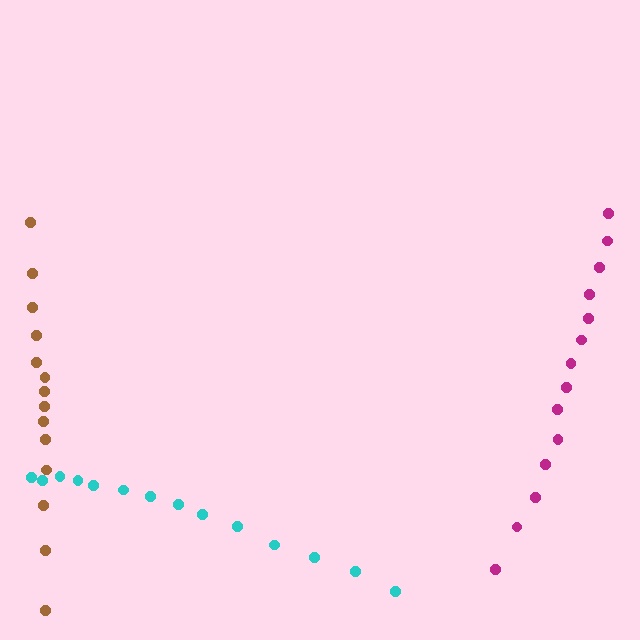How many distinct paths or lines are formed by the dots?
There are 3 distinct paths.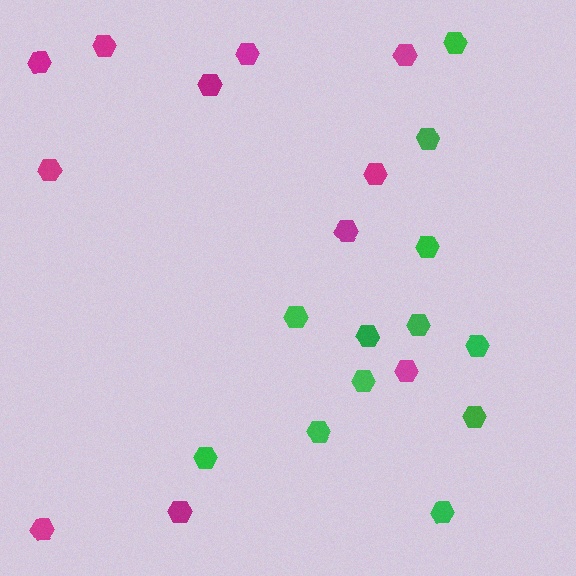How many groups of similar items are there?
There are 2 groups: one group of magenta hexagons (11) and one group of green hexagons (12).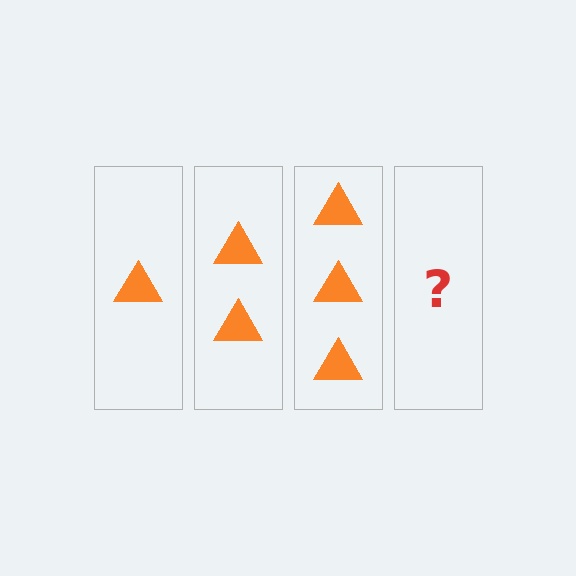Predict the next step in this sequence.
The next step is 4 triangles.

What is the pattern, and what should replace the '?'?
The pattern is that each step adds one more triangle. The '?' should be 4 triangles.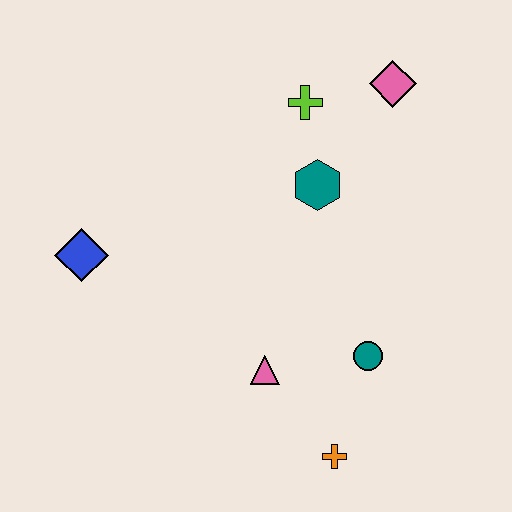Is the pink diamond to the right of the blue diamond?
Yes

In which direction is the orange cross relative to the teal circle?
The orange cross is below the teal circle.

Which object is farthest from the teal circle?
The blue diamond is farthest from the teal circle.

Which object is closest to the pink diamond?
The lime cross is closest to the pink diamond.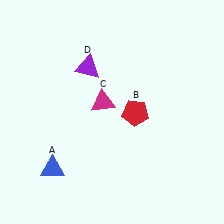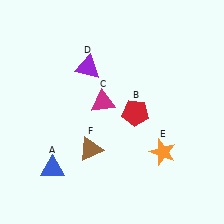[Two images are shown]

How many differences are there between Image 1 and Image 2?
There are 2 differences between the two images.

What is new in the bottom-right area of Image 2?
An orange star (E) was added in the bottom-right area of Image 2.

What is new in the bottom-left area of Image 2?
A brown triangle (F) was added in the bottom-left area of Image 2.